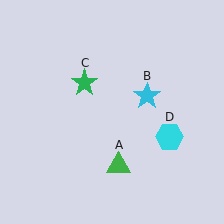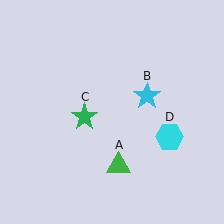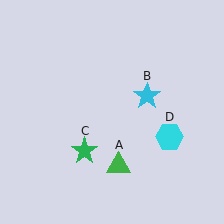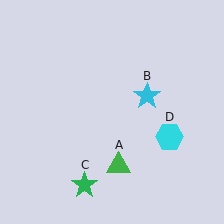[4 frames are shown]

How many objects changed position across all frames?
1 object changed position: green star (object C).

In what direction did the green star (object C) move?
The green star (object C) moved down.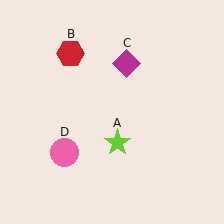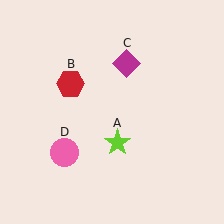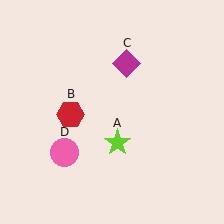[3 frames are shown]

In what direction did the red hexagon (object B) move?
The red hexagon (object B) moved down.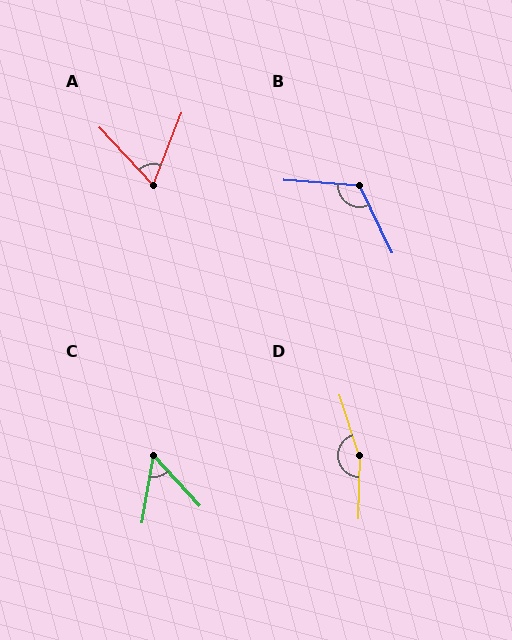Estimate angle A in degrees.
Approximately 65 degrees.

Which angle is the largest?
D, at approximately 161 degrees.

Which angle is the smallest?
C, at approximately 52 degrees.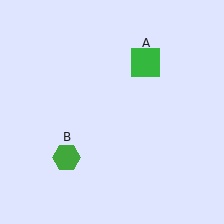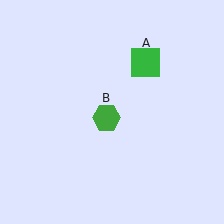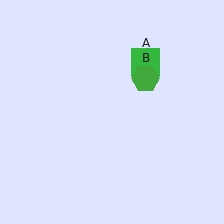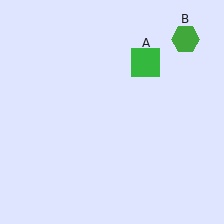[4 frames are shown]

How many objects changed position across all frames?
1 object changed position: green hexagon (object B).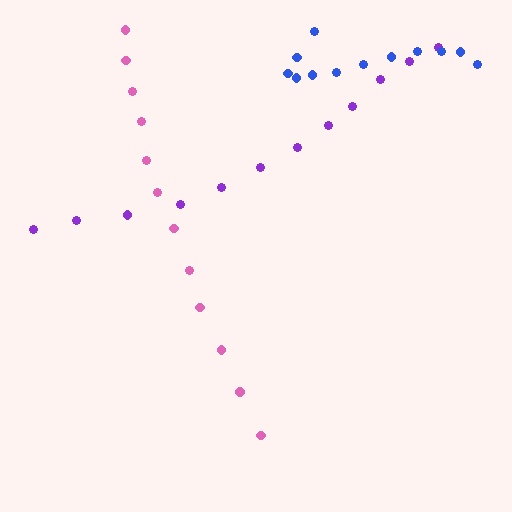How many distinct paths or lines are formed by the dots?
There are 3 distinct paths.